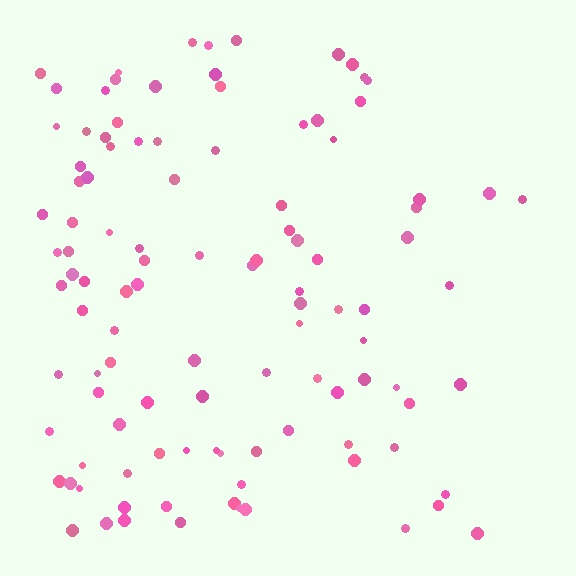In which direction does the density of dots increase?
From right to left, with the left side densest.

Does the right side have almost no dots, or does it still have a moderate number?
Still a moderate number, just noticeably fewer than the left.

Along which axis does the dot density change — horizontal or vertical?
Horizontal.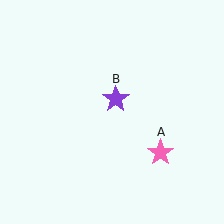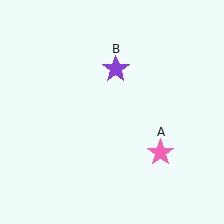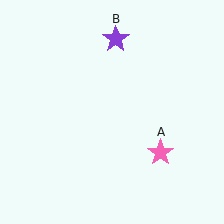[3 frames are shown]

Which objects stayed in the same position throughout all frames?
Pink star (object A) remained stationary.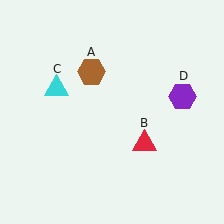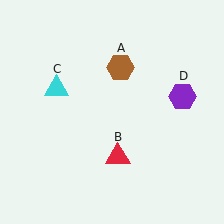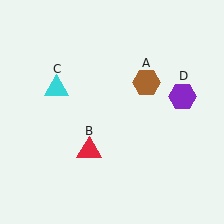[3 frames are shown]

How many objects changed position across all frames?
2 objects changed position: brown hexagon (object A), red triangle (object B).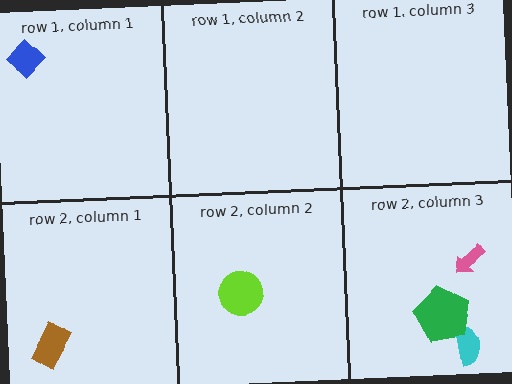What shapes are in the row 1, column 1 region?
The blue diamond.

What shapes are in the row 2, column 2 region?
The lime circle.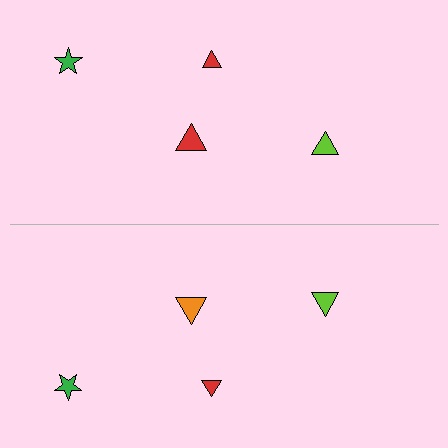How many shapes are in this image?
There are 8 shapes in this image.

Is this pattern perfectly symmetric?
No, the pattern is not perfectly symmetric. The orange triangle on the bottom side breaks the symmetry — its mirror counterpart is red.